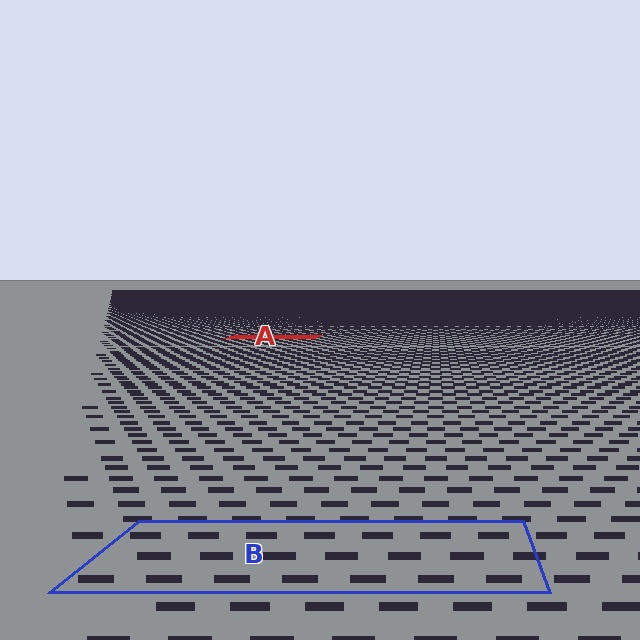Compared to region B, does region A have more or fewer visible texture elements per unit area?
Region A has more texture elements per unit area — they are packed more densely because it is farther away.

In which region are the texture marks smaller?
The texture marks are smaller in region A, because it is farther away.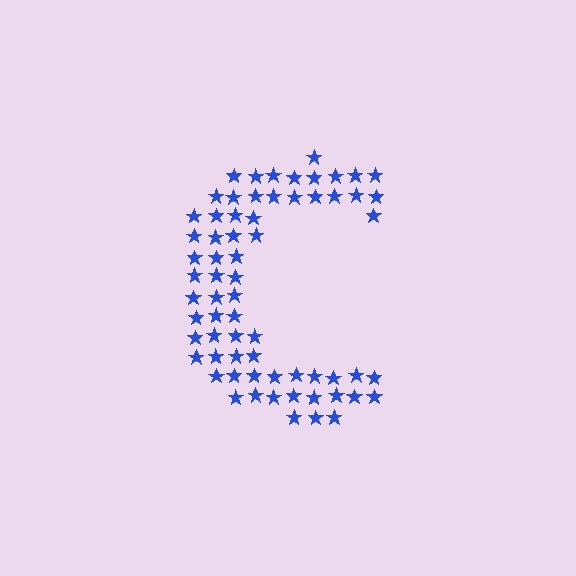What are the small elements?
The small elements are stars.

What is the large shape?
The large shape is the letter C.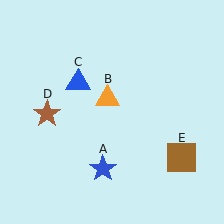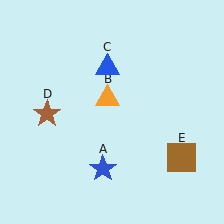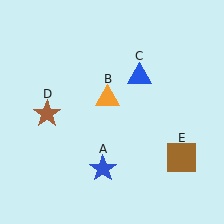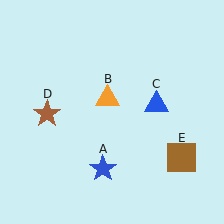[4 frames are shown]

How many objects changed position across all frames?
1 object changed position: blue triangle (object C).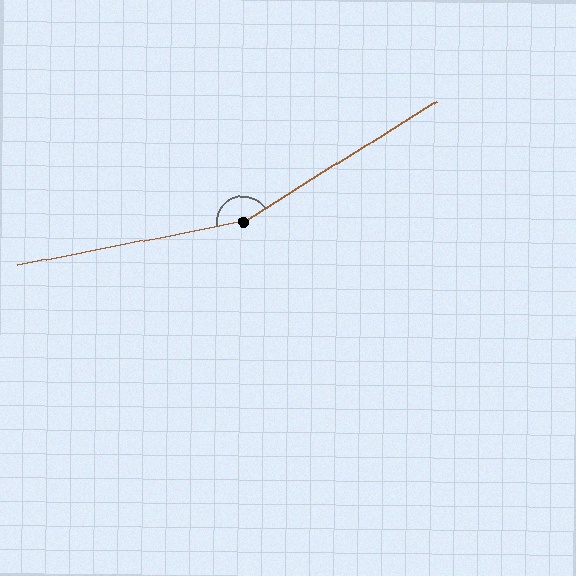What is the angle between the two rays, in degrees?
Approximately 159 degrees.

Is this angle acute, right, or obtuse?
It is obtuse.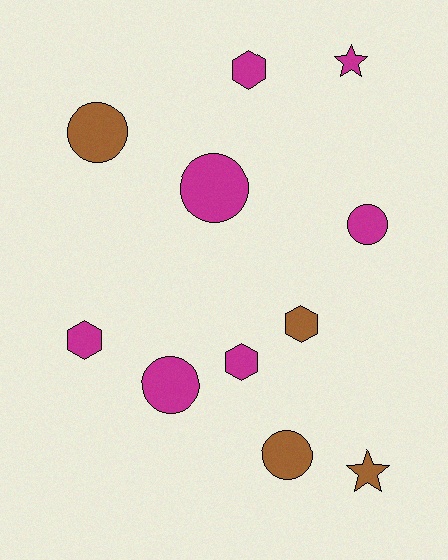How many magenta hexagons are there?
There are 3 magenta hexagons.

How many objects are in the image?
There are 11 objects.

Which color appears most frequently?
Magenta, with 7 objects.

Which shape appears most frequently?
Circle, with 5 objects.